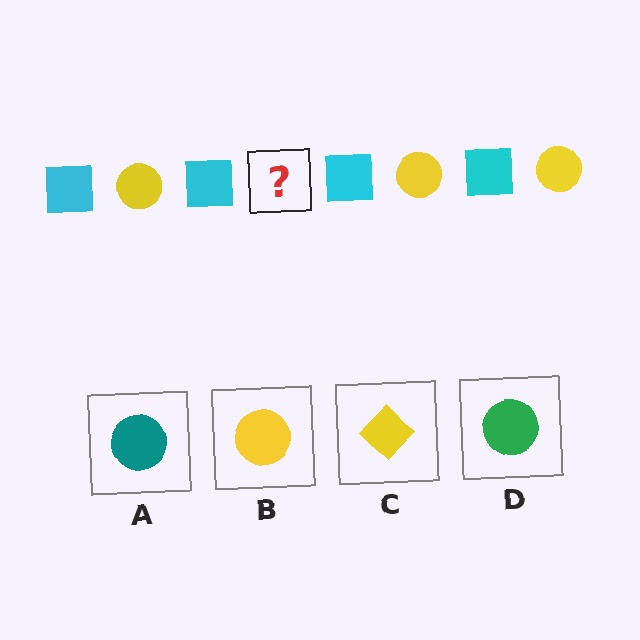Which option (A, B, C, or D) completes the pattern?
B.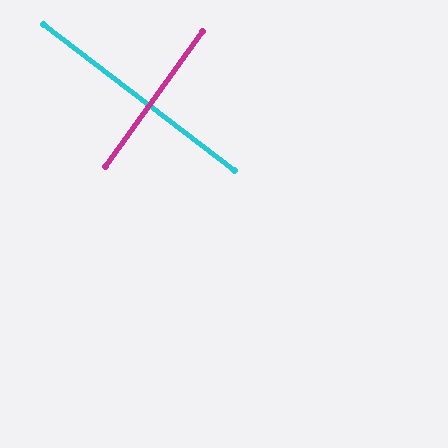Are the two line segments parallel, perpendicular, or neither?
Perpendicular — they meet at approximately 88°.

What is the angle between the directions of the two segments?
Approximately 88 degrees.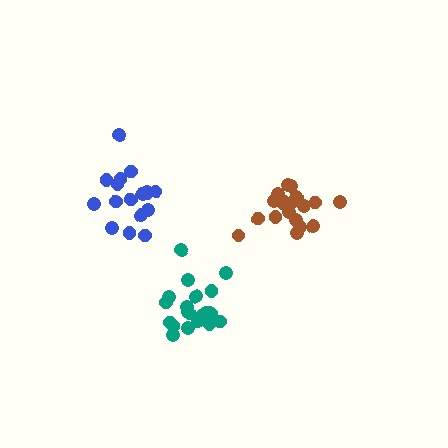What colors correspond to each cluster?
The clusters are colored: brown, teal, blue.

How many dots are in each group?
Group 1: 21 dots, Group 2: 20 dots, Group 3: 17 dots (58 total).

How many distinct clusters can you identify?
There are 3 distinct clusters.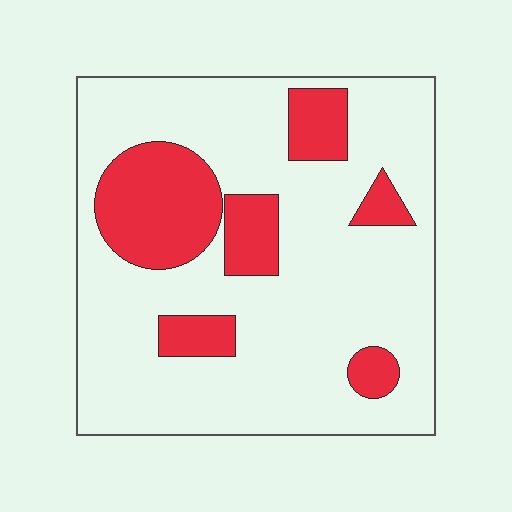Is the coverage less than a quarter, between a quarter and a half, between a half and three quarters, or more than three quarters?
Less than a quarter.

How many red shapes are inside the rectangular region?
6.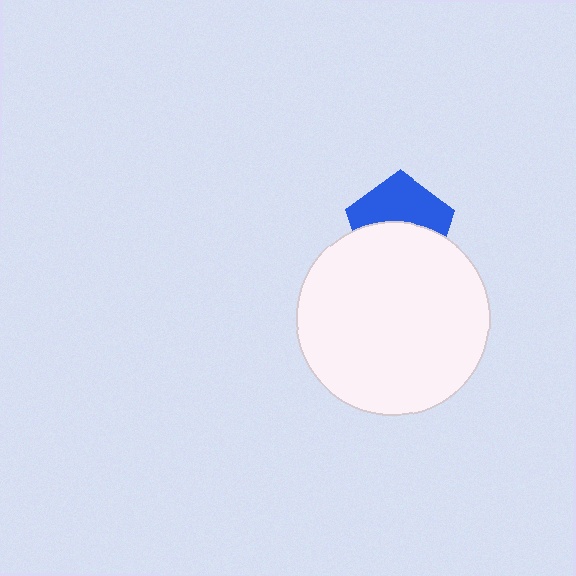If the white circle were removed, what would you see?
You would see the complete blue pentagon.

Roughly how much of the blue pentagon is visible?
About half of it is visible (roughly 48%).